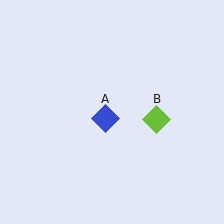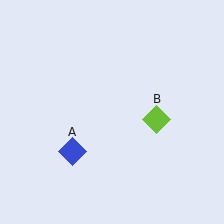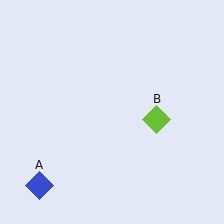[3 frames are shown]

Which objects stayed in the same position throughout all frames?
Lime diamond (object B) remained stationary.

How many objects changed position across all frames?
1 object changed position: blue diamond (object A).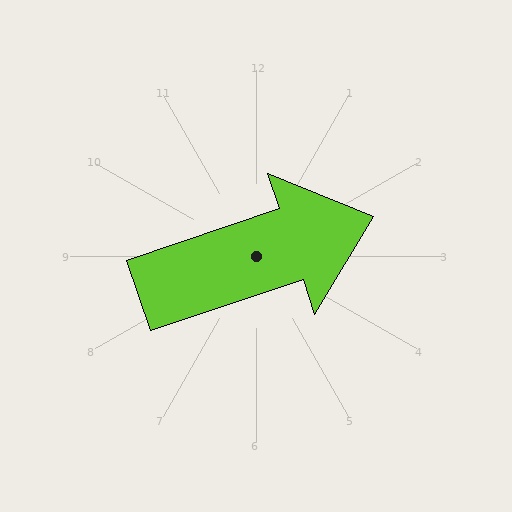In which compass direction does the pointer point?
East.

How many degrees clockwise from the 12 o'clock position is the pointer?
Approximately 71 degrees.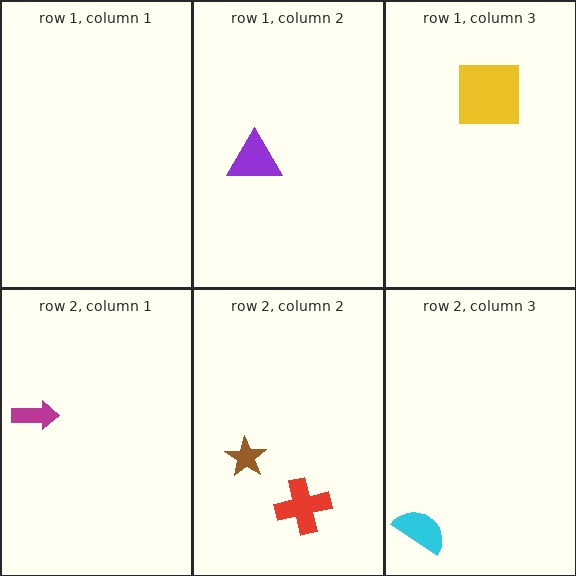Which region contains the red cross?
The row 2, column 2 region.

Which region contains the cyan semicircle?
The row 2, column 3 region.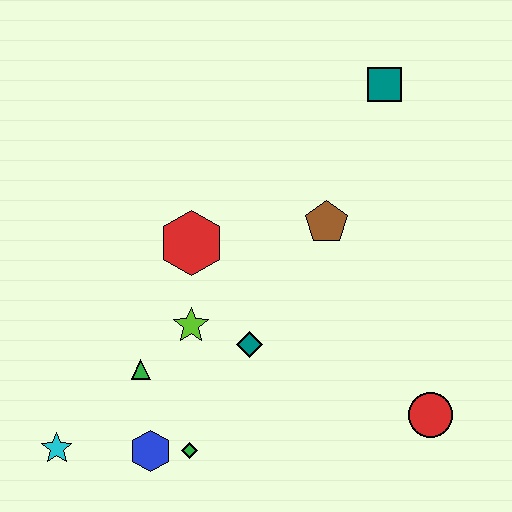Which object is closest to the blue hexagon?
The green diamond is closest to the blue hexagon.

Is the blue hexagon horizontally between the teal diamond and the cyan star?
Yes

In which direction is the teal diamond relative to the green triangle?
The teal diamond is to the right of the green triangle.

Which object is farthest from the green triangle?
The teal square is farthest from the green triangle.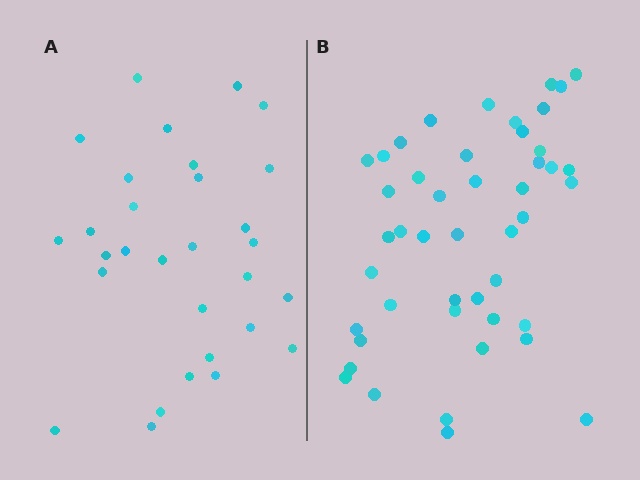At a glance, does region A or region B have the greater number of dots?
Region B (the right region) has more dots.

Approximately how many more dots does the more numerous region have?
Region B has approximately 15 more dots than region A.